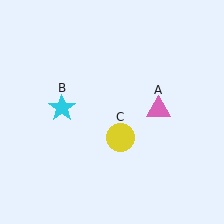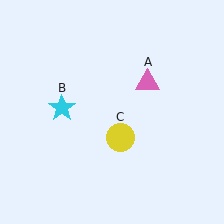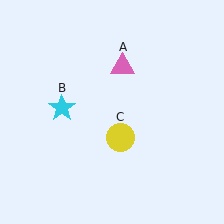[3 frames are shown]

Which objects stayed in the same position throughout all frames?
Cyan star (object B) and yellow circle (object C) remained stationary.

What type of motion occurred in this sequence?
The pink triangle (object A) rotated counterclockwise around the center of the scene.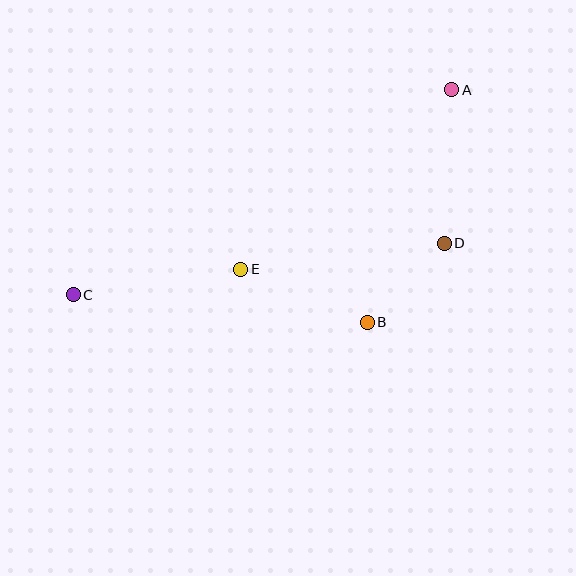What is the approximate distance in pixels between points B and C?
The distance between B and C is approximately 296 pixels.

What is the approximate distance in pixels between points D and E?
The distance between D and E is approximately 205 pixels.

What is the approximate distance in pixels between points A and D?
The distance between A and D is approximately 154 pixels.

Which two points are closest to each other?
Points B and D are closest to each other.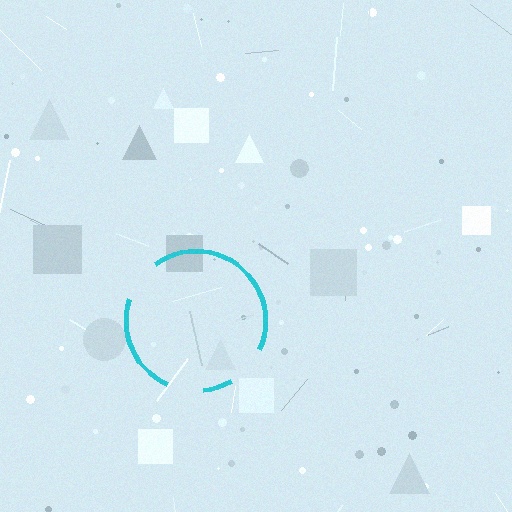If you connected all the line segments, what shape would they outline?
They would outline a circle.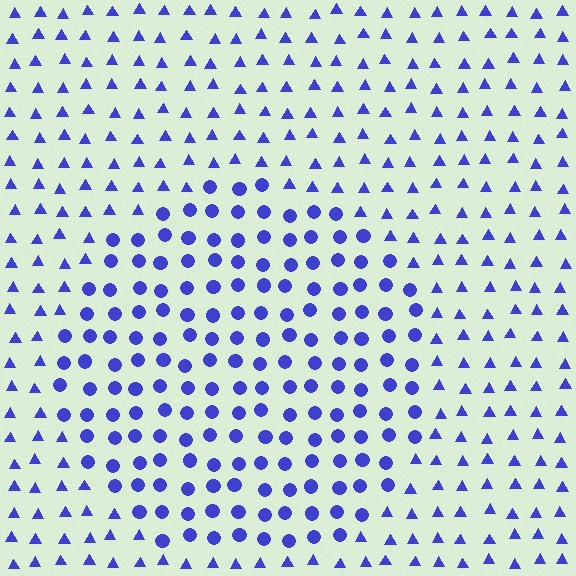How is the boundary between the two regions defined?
The boundary is defined by a change in element shape: circles inside vs. triangles outside. All elements share the same color and spacing.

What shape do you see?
I see a circle.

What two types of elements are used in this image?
The image uses circles inside the circle region and triangles outside it.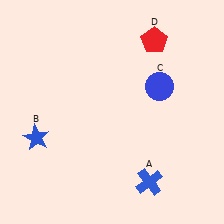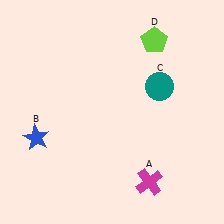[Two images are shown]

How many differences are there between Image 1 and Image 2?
There are 3 differences between the two images.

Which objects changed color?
A changed from blue to magenta. C changed from blue to teal. D changed from red to lime.